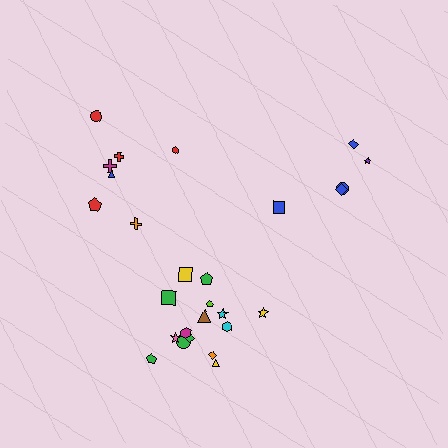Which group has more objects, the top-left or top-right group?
The top-left group.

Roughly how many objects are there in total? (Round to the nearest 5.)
Roughly 25 objects in total.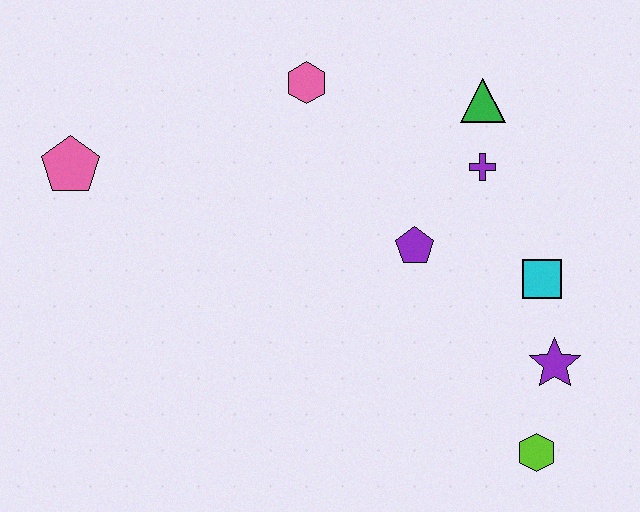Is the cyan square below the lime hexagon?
No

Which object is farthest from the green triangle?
The pink pentagon is farthest from the green triangle.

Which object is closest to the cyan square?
The purple star is closest to the cyan square.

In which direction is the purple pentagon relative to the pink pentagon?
The purple pentagon is to the right of the pink pentagon.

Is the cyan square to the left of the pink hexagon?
No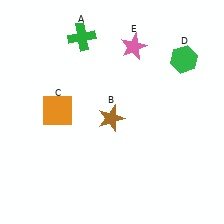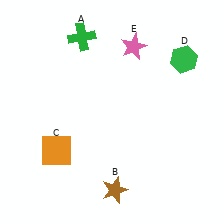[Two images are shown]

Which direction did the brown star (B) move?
The brown star (B) moved down.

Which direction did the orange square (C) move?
The orange square (C) moved down.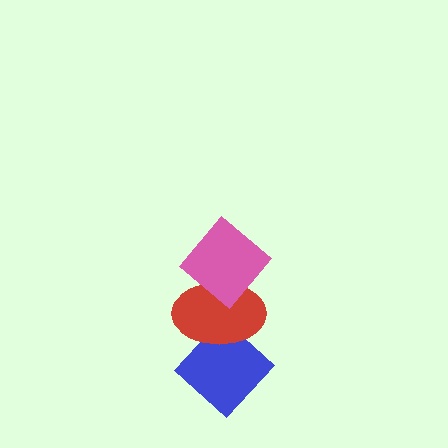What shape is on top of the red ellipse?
The pink diamond is on top of the red ellipse.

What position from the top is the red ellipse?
The red ellipse is 2nd from the top.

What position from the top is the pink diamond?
The pink diamond is 1st from the top.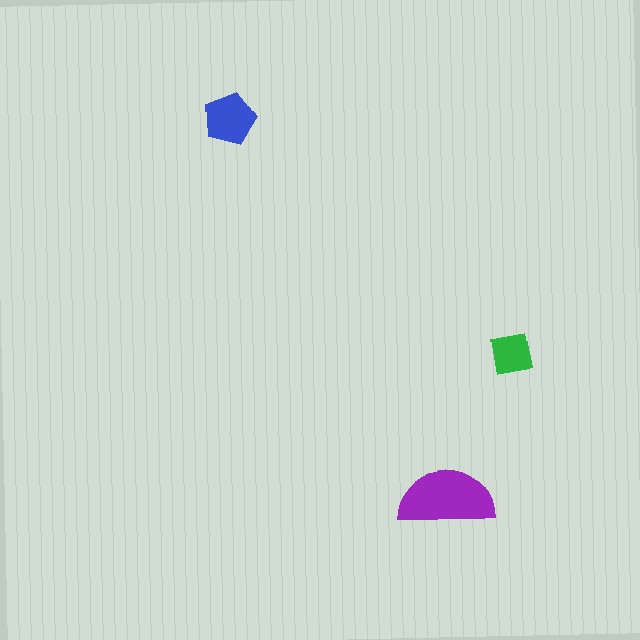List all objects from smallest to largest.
The green square, the blue pentagon, the purple semicircle.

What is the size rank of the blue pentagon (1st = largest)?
2nd.